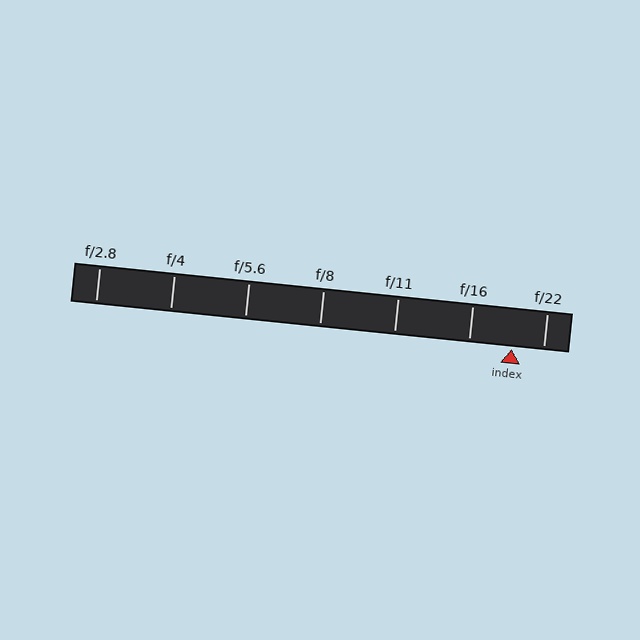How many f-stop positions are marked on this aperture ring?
There are 7 f-stop positions marked.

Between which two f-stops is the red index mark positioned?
The index mark is between f/16 and f/22.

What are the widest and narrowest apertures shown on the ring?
The widest aperture shown is f/2.8 and the narrowest is f/22.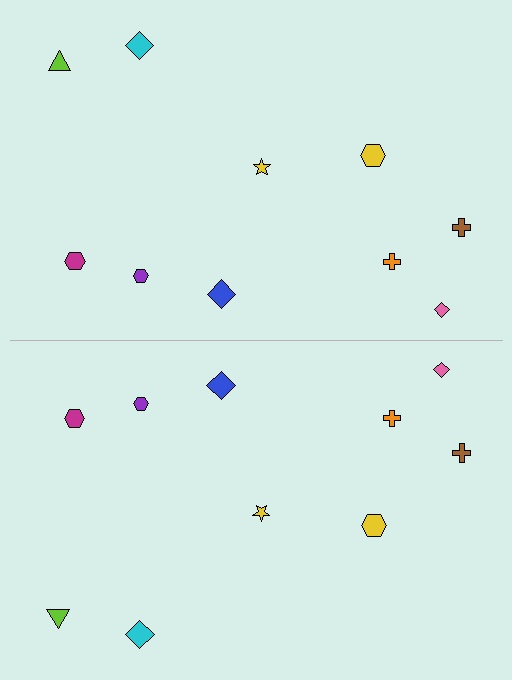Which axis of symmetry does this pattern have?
The pattern has a horizontal axis of symmetry running through the center of the image.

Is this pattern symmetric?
Yes, this pattern has bilateral (reflection) symmetry.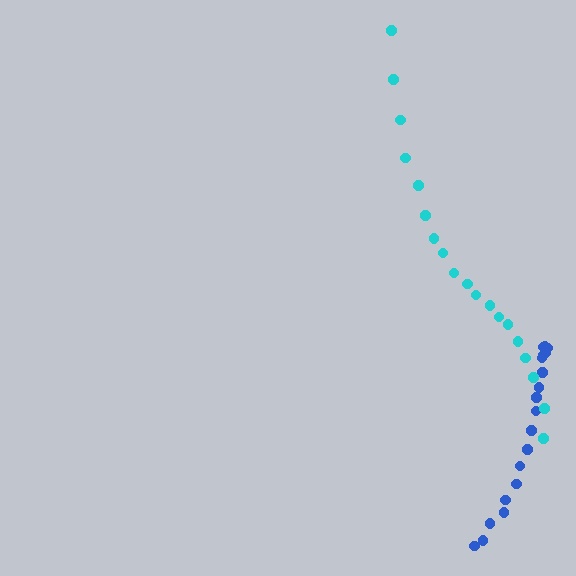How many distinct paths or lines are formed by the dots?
There are 2 distinct paths.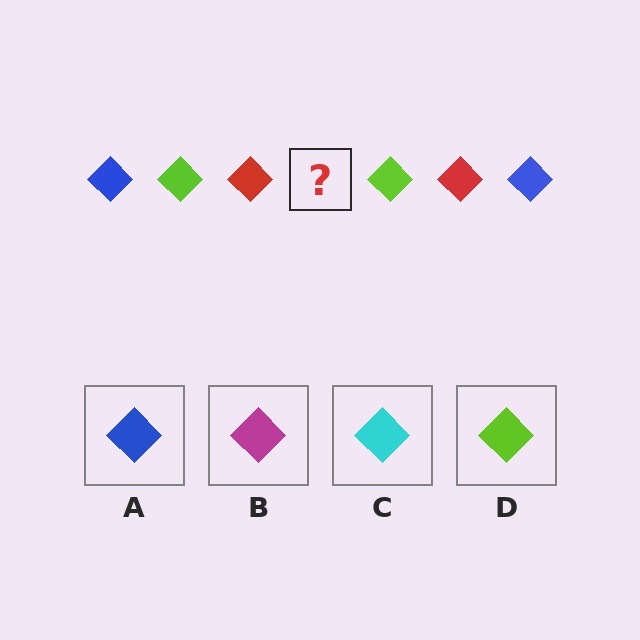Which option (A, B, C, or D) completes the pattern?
A.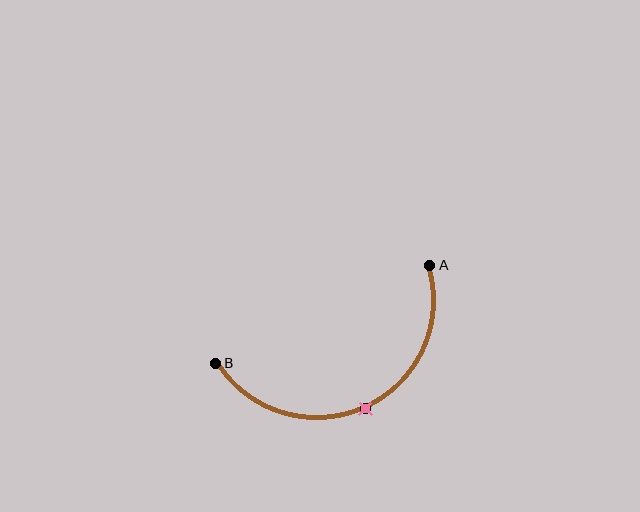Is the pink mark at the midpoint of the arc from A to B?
Yes. The pink mark lies on the arc at equal arc-length from both A and B — it is the arc midpoint.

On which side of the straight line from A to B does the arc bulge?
The arc bulges below the straight line connecting A and B.